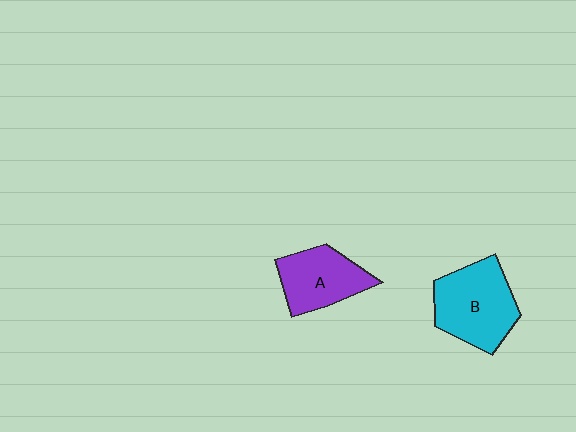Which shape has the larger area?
Shape B (cyan).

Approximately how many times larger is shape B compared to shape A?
Approximately 1.3 times.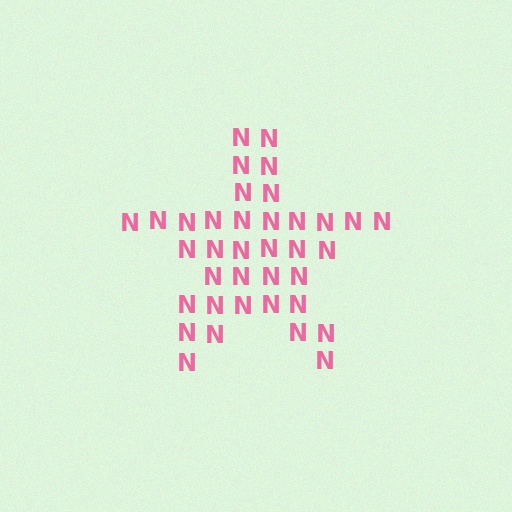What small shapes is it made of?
It is made of small letter N's.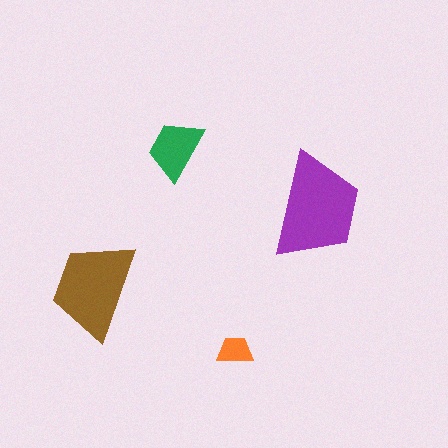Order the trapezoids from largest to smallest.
the purple one, the brown one, the green one, the orange one.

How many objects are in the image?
There are 4 objects in the image.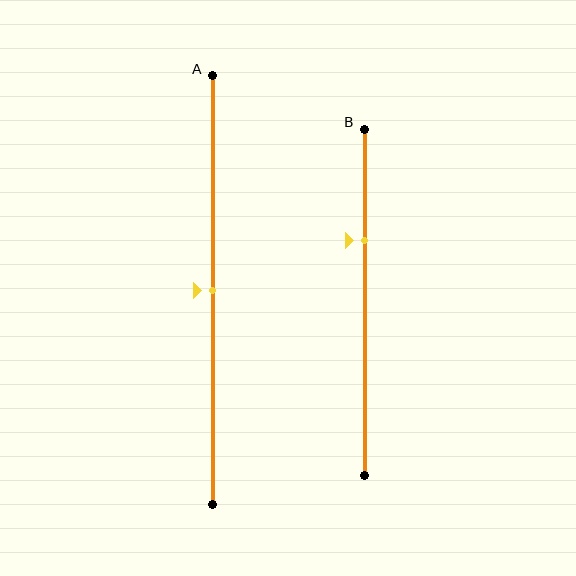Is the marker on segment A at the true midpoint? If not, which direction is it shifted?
Yes, the marker on segment A is at the true midpoint.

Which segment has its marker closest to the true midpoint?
Segment A has its marker closest to the true midpoint.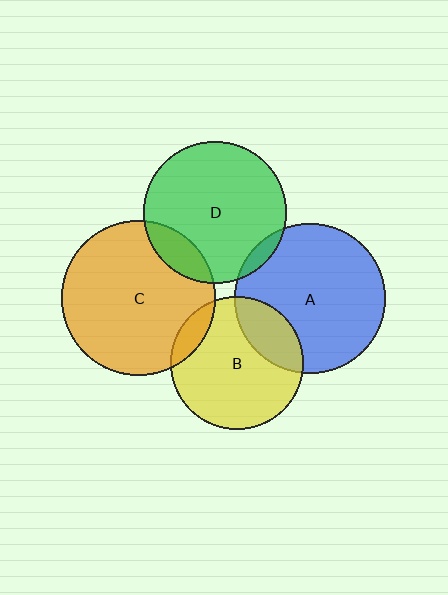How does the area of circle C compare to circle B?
Approximately 1.4 times.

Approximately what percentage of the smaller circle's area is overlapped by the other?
Approximately 15%.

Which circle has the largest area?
Circle C (orange).